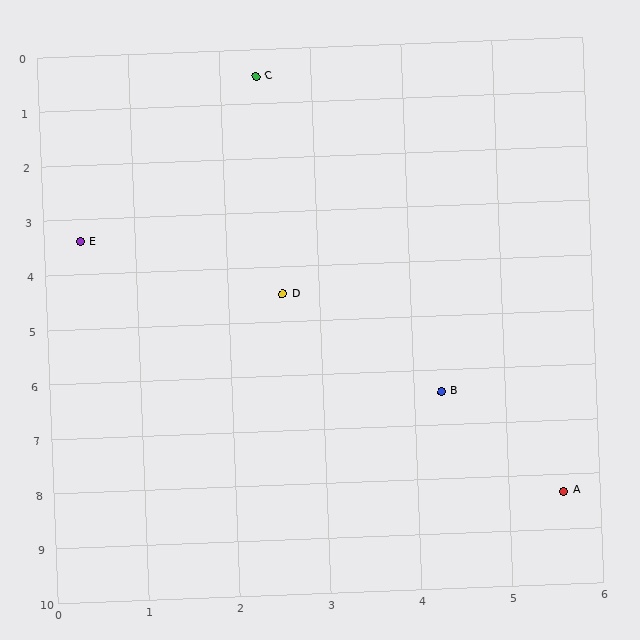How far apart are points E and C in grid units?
Points E and C are about 3.5 grid units apart.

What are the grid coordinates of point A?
Point A is at approximately (5.6, 8.3).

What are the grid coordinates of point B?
Point B is at approximately (4.3, 6.4).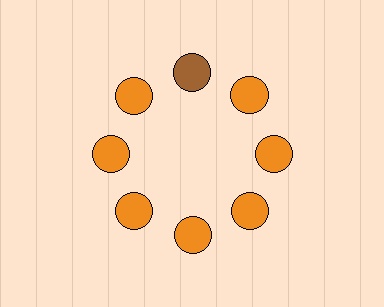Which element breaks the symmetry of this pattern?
The brown circle at roughly the 12 o'clock position breaks the symmetry. All other shapes are orange circles.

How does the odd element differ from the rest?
It has a different color: brown instead of orange.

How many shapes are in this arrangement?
There are 8 shapes arranged in a ring pattern.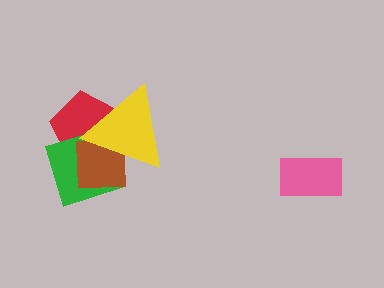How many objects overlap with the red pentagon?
3 objects overlap with the red pentagon.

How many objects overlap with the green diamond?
3 objects overlap with the green diamond.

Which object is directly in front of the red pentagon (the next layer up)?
The green diamond is directly in front of the red pentagon.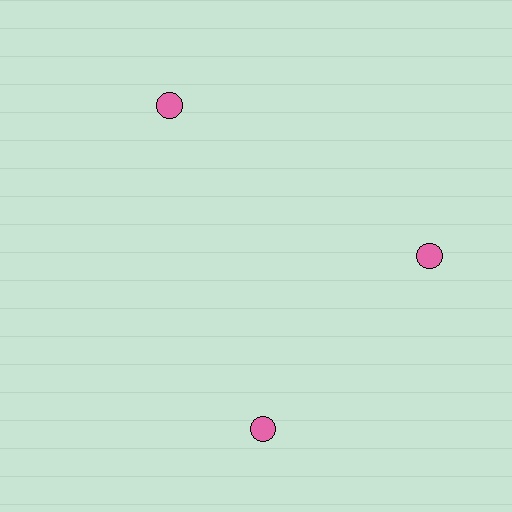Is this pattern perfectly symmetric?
No. The 3 pink circles are arranged in a ring, but one element near the 7 o'clock position is rotated out of alignment along the ring, breaking the 3-fold rotational symmetry.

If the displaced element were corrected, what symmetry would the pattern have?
It would have 3-fold rotational symmetry — the pattern would map onto itself every 120 degrees.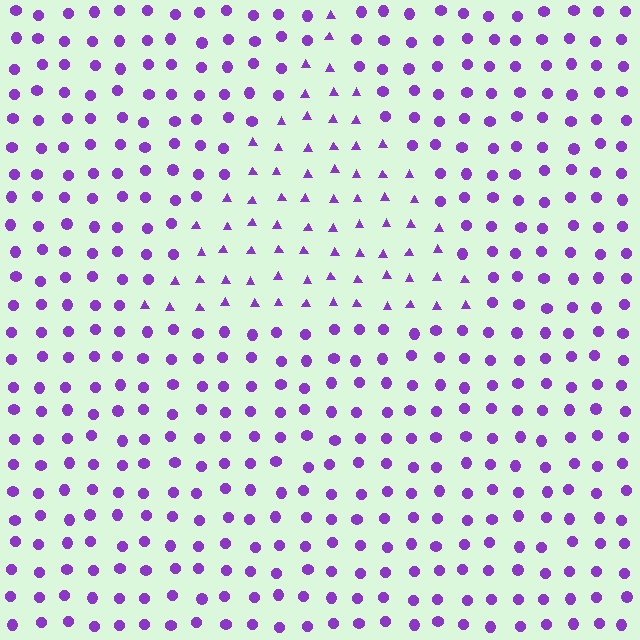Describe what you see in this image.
The image is filled with small purple elements arranged in a uniform grid. A triangle-shaped region contains triangles, while the surrounding area contains circles. The boundary is defined purely by the change in element shape.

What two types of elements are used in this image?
The image uses triangles inside the triangle region and circles outside it.